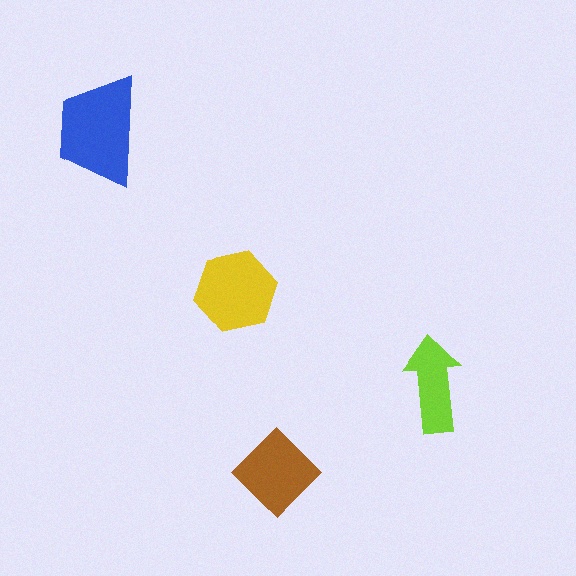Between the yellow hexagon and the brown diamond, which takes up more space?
The yellow hexagon.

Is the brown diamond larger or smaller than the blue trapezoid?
Smaller.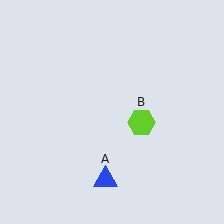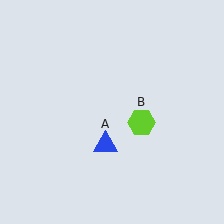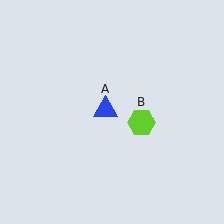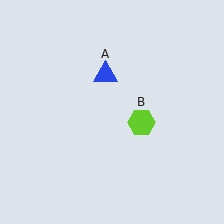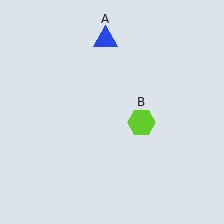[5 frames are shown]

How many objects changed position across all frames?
1 object changed position: blue triangle (object A).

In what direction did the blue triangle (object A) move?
The blue triangle (object A) moved up.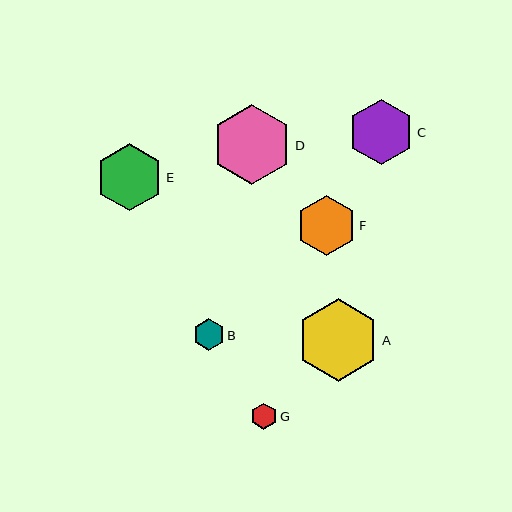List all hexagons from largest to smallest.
From largest to smallest: A, D, E, C, F, B, G.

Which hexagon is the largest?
Hexagon A is the largest with a size of approximately 83 pixels.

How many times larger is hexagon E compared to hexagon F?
Hexagon E is approximately 1.1 times the size of hexagon F.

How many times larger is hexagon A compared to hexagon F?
Hexagon A is approximately 1.4 times the size of hexagon F.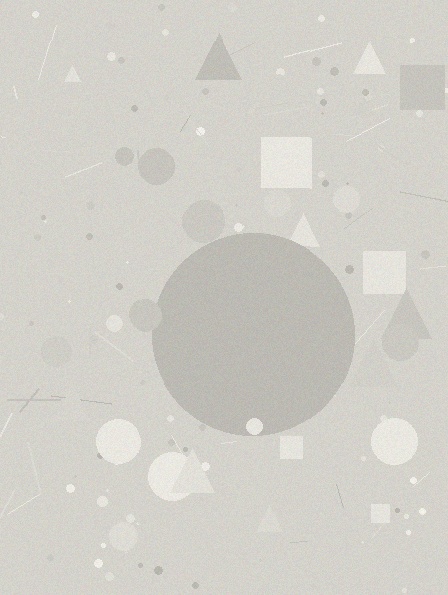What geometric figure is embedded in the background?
A circle is embedded in the background.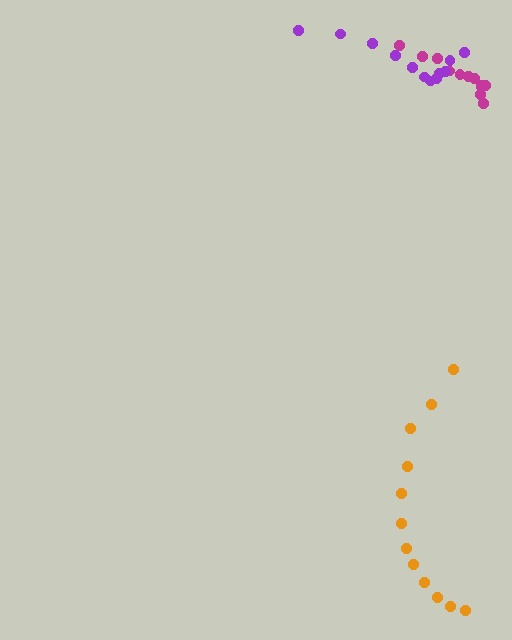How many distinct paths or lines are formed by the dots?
There are 3 distinct paths.